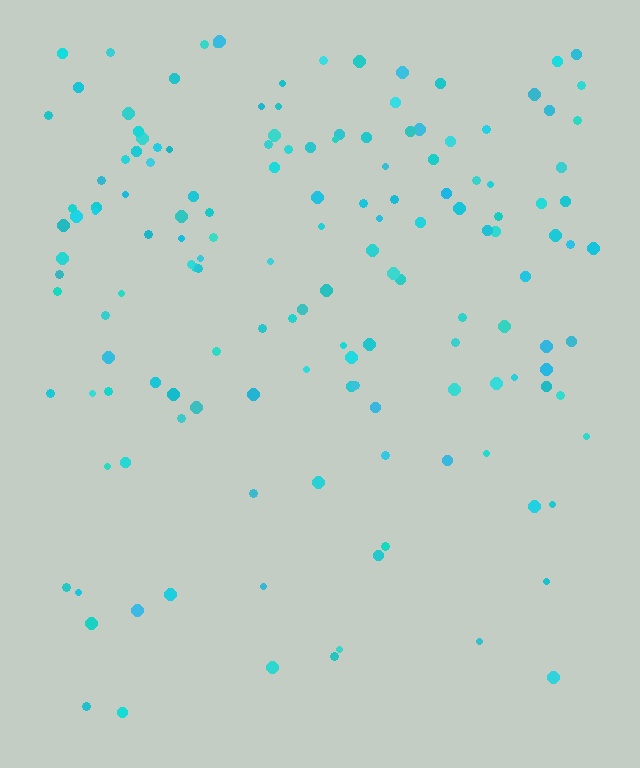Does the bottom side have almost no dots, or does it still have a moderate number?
Still a moderate number, just noticeably fewer than the top.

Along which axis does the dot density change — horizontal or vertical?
Vertical.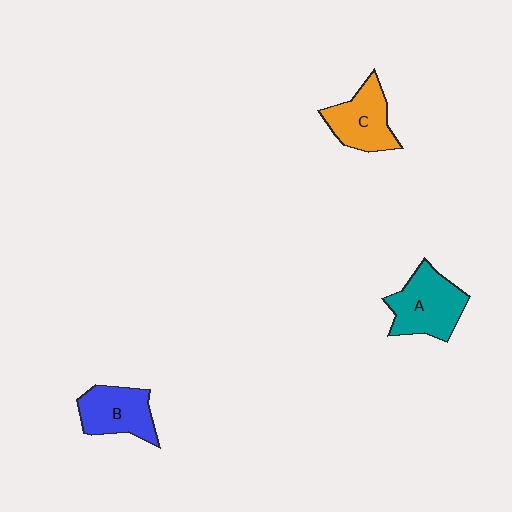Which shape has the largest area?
Shape A (teal).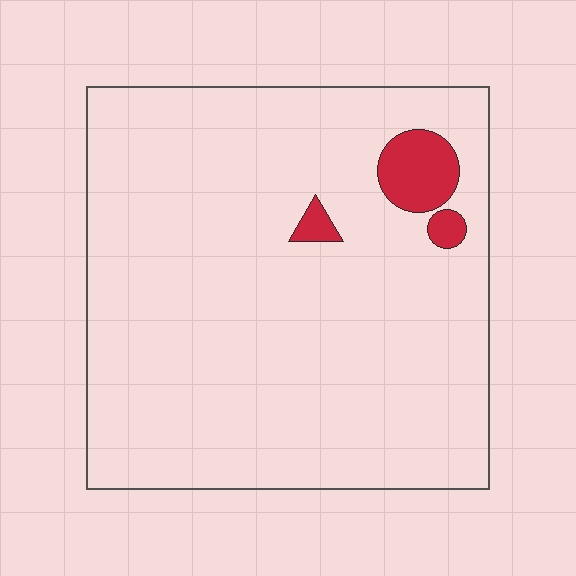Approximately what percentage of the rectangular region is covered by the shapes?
Approximately 5%.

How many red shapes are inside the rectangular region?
3.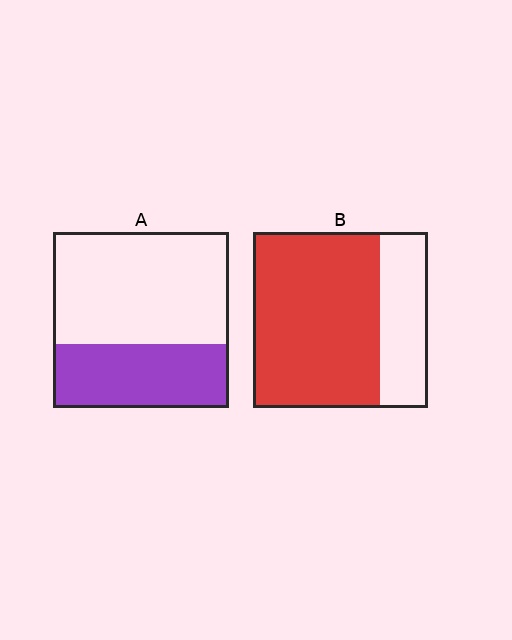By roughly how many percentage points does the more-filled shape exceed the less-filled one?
By roughly 35 percentage points (B over A).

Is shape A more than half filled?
No.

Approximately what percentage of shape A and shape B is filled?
A is approximately 35% and B is approximately 75%.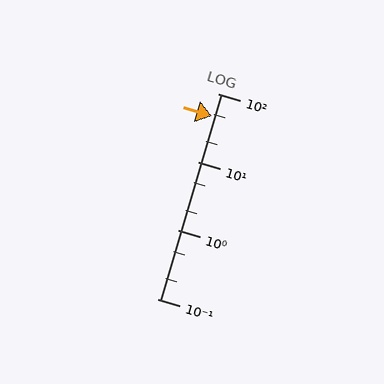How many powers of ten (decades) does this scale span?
The scale spans 3 decades, from 0.1 to 100.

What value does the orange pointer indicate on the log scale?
The pointer indicates approximately 47.